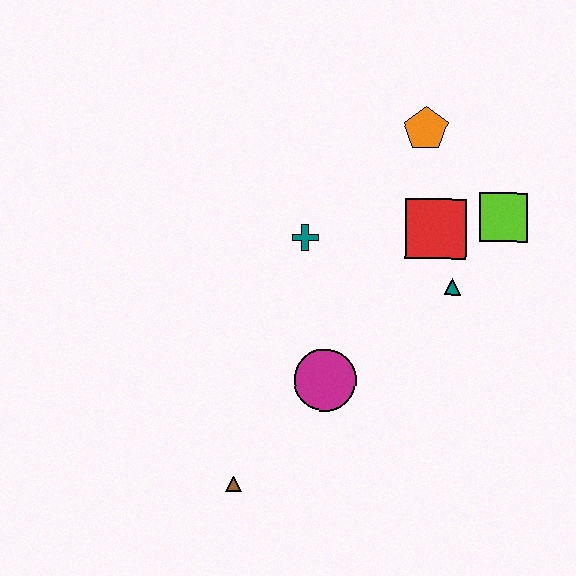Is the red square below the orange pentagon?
Yes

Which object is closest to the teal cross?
The red square is closest to the teal cross.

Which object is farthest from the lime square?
The brown triangle is farthest from the lime square.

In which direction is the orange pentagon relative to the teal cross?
The orange pentagon is to the right of the teal cross.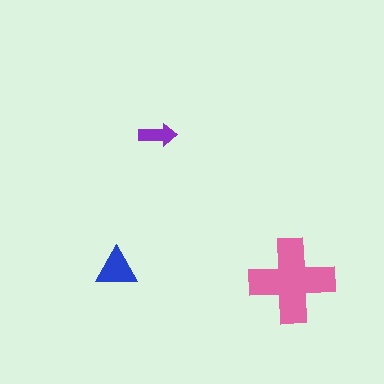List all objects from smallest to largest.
The purple arrow, the blue triangle, the pink cross.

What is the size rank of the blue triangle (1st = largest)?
2nd.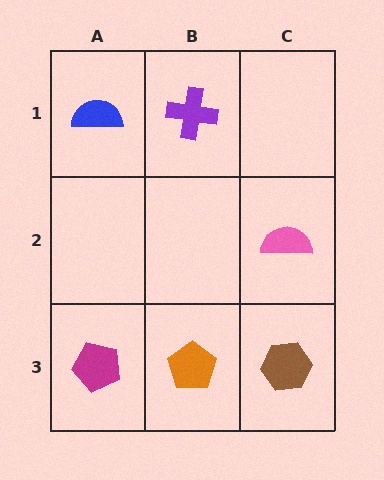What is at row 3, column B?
An orange pentagon.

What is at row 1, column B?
A purple cross.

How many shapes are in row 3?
3 shapes.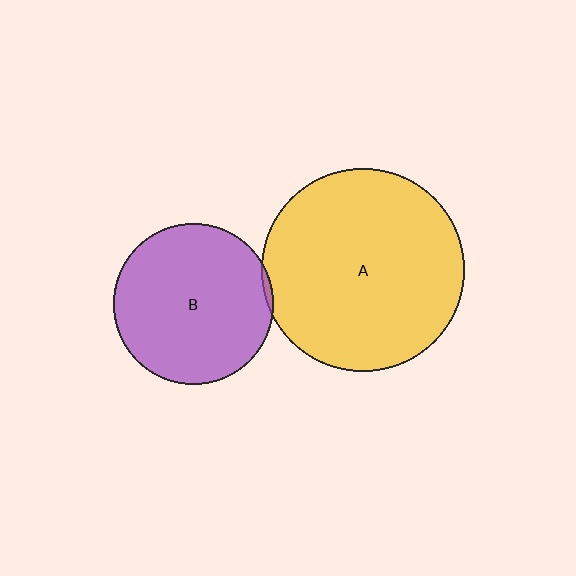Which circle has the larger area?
Circle A (yellow).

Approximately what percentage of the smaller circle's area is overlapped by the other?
Approximately 5%.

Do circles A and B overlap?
Yes.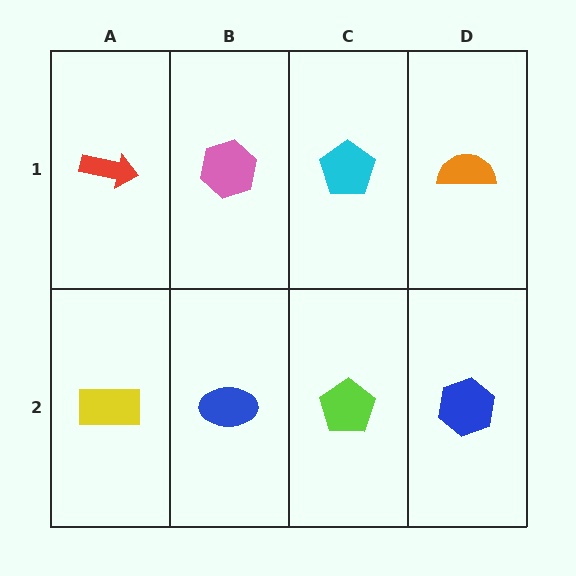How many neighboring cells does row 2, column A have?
2.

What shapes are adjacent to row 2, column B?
A pink hexagon (row 1, column B), a yellow rectangle (row 2, column A), a lime pentagon (row 2, column C).